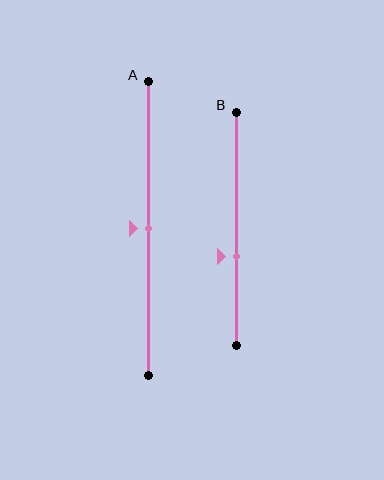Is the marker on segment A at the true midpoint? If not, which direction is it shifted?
Yes, the marker on segment A is at the true midpoint.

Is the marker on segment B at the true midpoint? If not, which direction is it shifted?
No, the marker on segment B is shifted downward by about 12% of the segment length.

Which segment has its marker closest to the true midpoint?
Segment A has its marker closest to the true midpoint.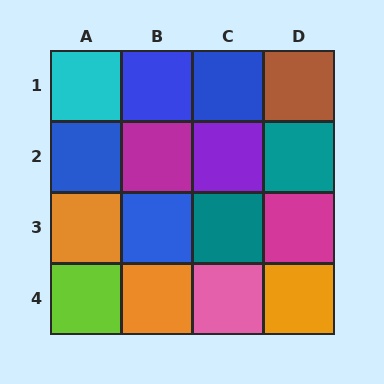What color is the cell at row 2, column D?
Teal.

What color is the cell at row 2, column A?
Blue.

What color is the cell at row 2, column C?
Purple.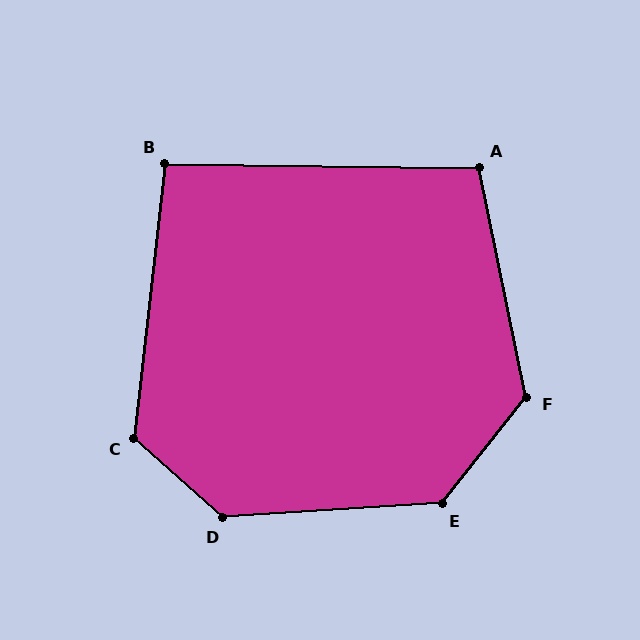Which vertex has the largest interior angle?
D, at approximately 134 degrees.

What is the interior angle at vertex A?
Approximately 102 degrees (obtuse).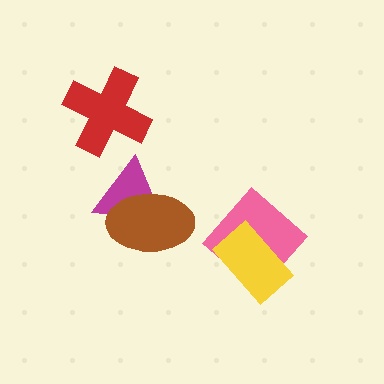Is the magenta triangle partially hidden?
Yes, it is partially covered by another shape.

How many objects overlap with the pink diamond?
1 object overlaps with the pink diamond.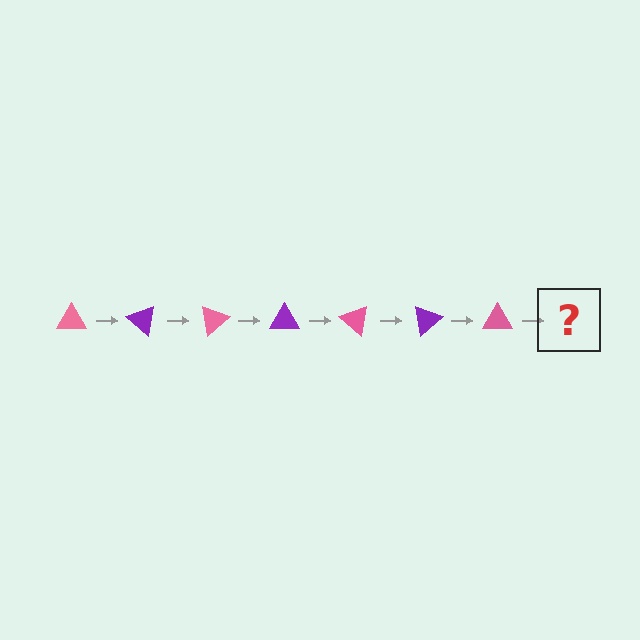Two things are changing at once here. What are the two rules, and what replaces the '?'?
The two rules are that it rotates 40 degrees each step and the color cycles through pink and purple. The '?' should be a purple triangle, rotated 280 degrees from the start.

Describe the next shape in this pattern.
It should be a purple triangle, rotated 280 degrees from the start.